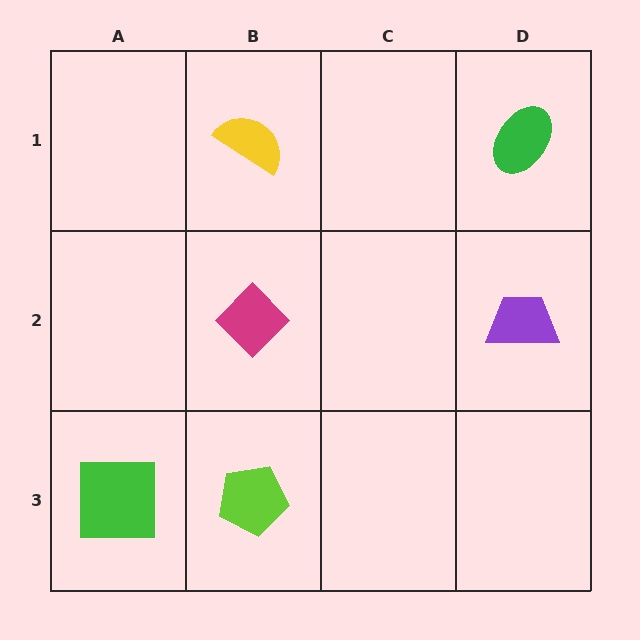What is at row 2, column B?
A magenta diamond.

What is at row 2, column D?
A purple trapezoid.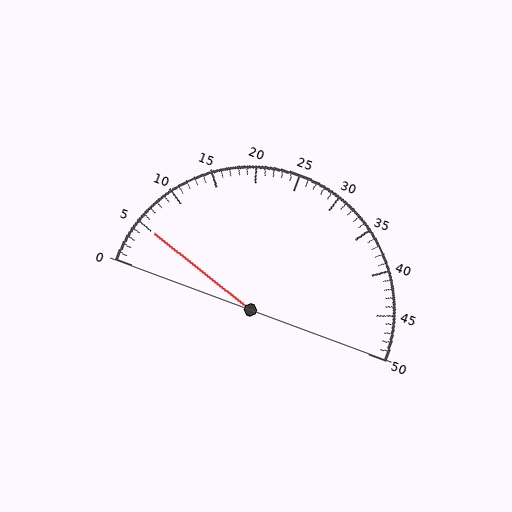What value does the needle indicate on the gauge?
The needle indicates approximately 5.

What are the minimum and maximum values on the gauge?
The gauge ranges from 0 to 50.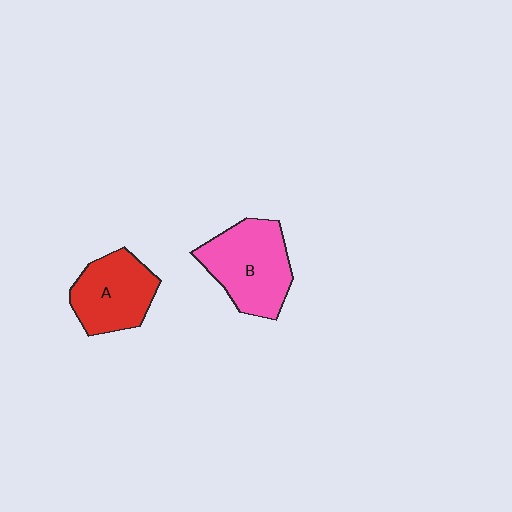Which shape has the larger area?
Shape B (pink).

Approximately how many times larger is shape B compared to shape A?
Approximately 1.2 times.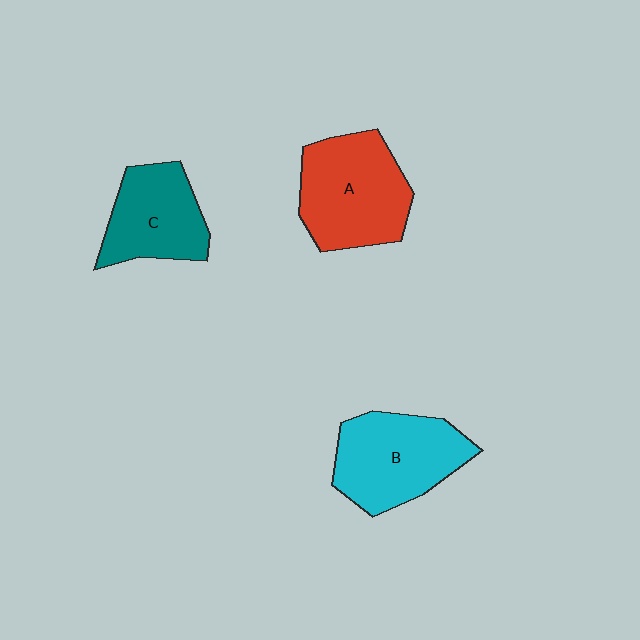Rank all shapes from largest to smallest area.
From largest to smallest: A (red), B (cyan), C (teal).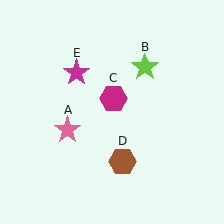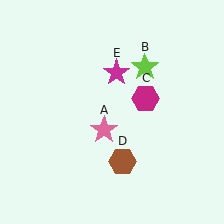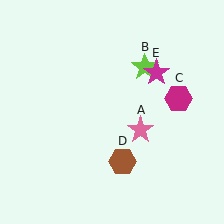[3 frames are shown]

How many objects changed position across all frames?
3 objects changed position: pink star (object A), magenta hexagon (object C), magenta star (object E).